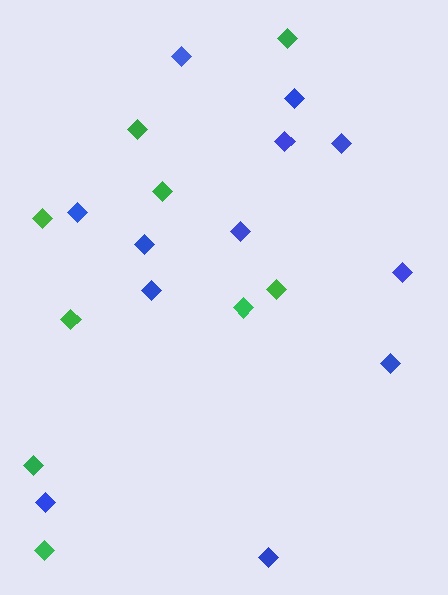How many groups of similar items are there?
There are 2 groups: one group of blue diamonds (12) and one group of green diamonds (9).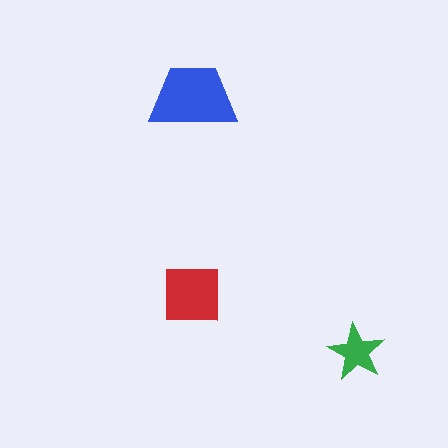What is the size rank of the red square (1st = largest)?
2nd.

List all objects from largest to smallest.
The blue trapezoid, the red square, the green star.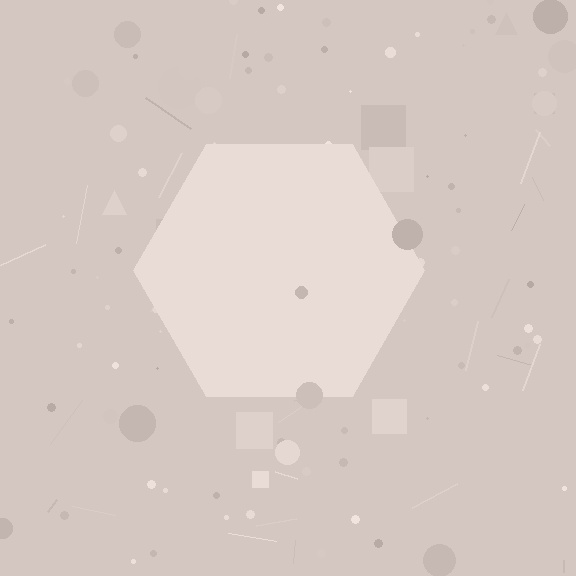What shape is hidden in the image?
A hexagon is hidden in the image.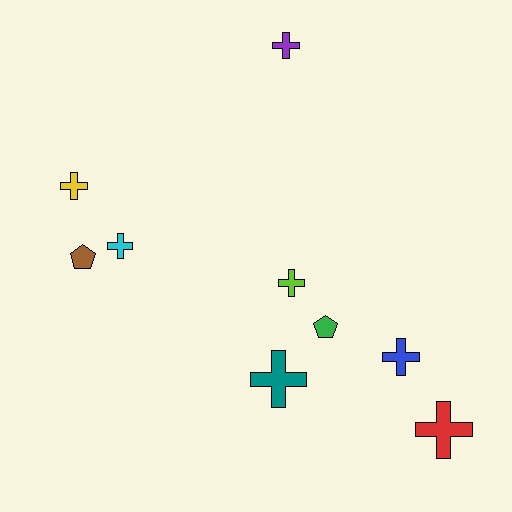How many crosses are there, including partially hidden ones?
There are 7 crosses.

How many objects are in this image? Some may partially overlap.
There are 9 objects.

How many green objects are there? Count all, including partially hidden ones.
There is 1 green object.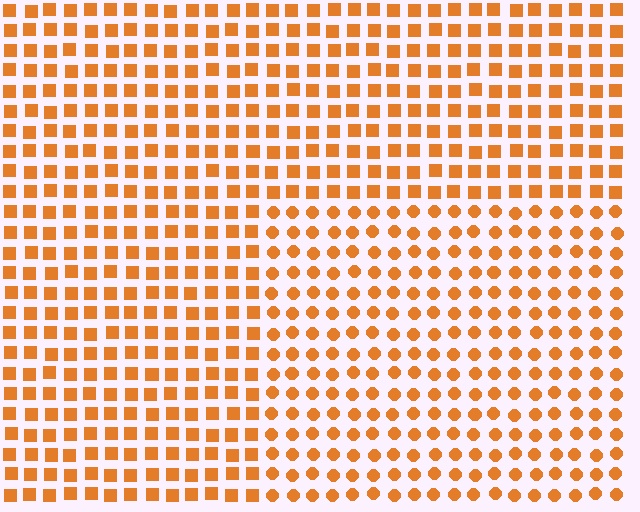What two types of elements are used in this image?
The image uses circles inside the rectangle region and squares outside it.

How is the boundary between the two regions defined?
The boundary is defined by a change in element shape: circles inside vs. squares outside. All elements share the same color and spacing.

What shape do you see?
I see a rectangle.